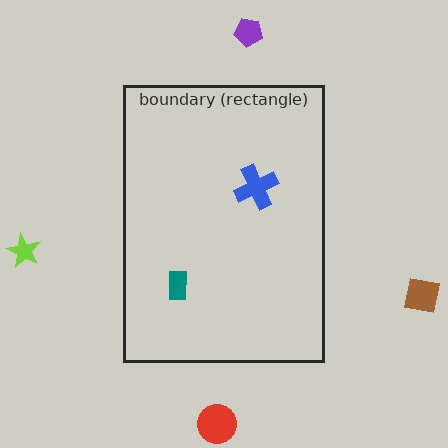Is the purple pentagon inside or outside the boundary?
Outside.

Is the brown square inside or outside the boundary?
Outside.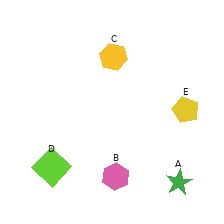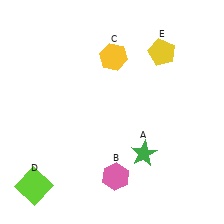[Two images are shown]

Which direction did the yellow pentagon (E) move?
The yellow pentagon (E) moved up.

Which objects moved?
The objects that moved are: the green star (A), the lime square (D), the yellow pentagon (E).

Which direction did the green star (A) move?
The green star (A) moved left.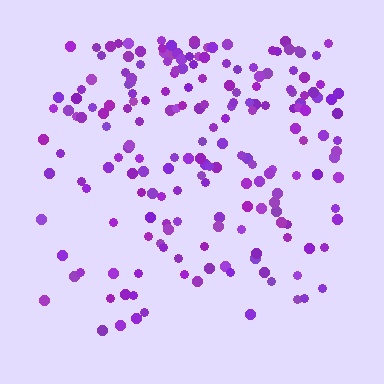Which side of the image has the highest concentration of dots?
The top.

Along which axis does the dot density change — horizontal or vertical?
Vertical.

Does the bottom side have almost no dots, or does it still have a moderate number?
Still a moderate number, just noticeably fewer than the top.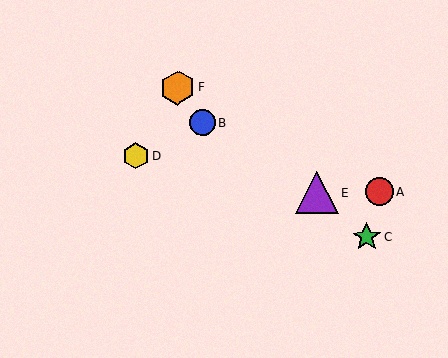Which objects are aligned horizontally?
Objects A, E are aligned horizontally.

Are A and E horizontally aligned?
Yes, both are at y≈192.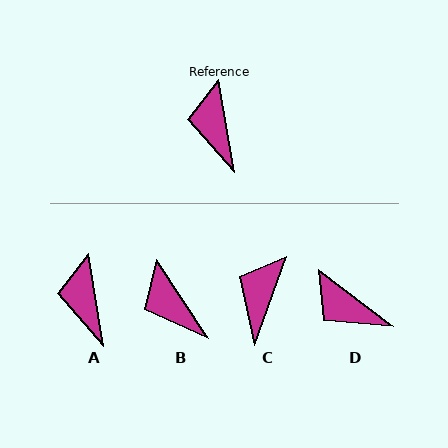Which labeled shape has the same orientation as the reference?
A.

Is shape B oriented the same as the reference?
No, it is off by about 24 degrees.